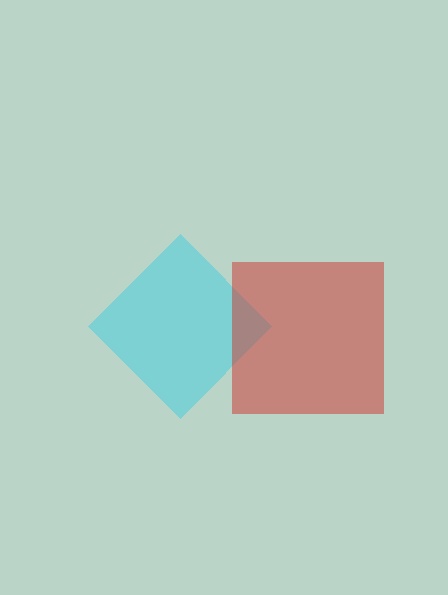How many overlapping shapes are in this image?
There are 2 overlapping shapes in the image.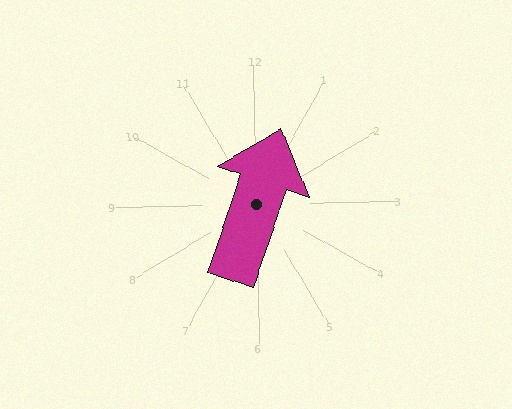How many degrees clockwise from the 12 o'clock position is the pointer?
Approximately 20 degrees.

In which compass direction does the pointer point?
North.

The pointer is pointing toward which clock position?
Roughly 1 o'clock.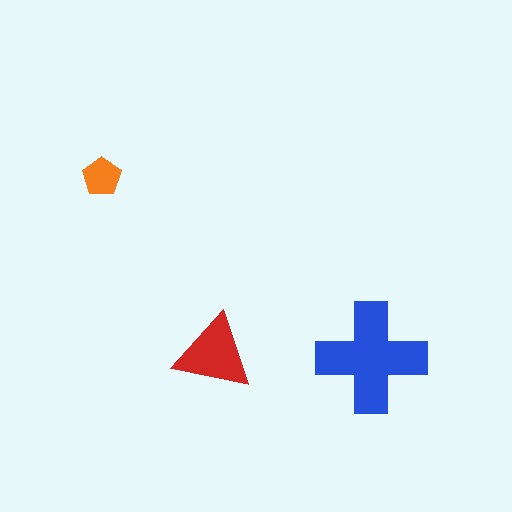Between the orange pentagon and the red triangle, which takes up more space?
The red triangle.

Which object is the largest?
The blue cross.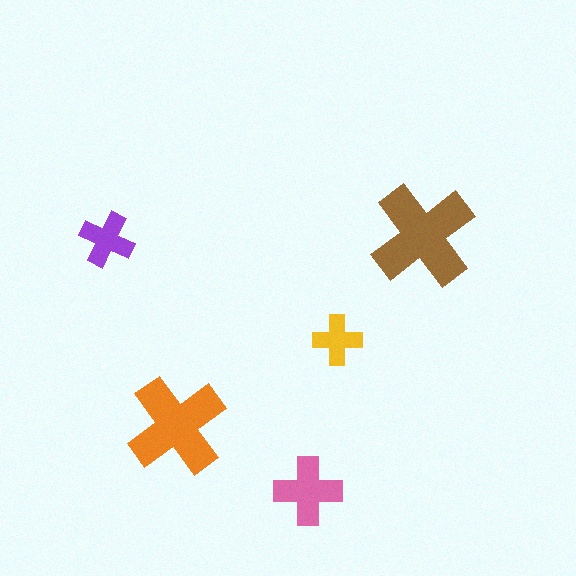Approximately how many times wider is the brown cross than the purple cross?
About 2 times wider.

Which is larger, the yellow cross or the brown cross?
The brown one.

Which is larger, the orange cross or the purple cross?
The orange one.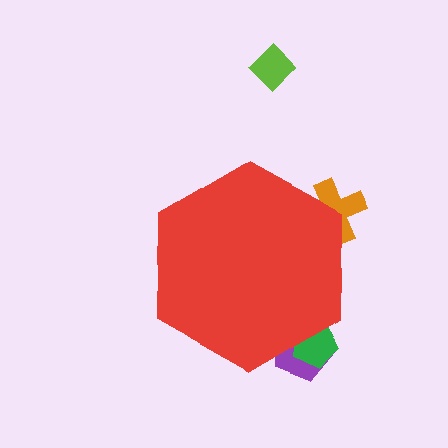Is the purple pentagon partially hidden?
Yes, the purple pentagon is partially hidden behind the red hexagon.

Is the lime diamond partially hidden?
No, the lime diamond is fully visible.